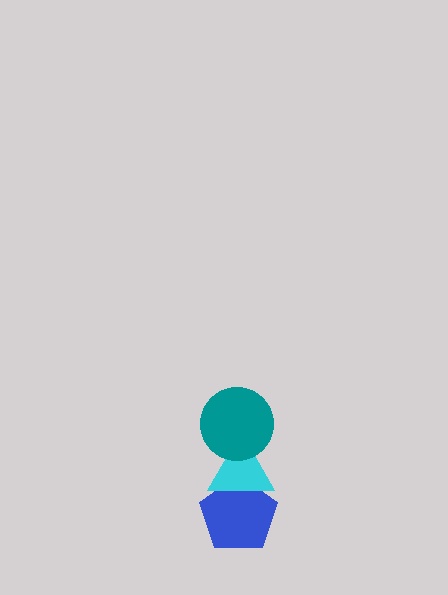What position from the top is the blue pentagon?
The blue pentagon is 3rd from the top.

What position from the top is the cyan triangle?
The cyan triangle is 2nd from the top.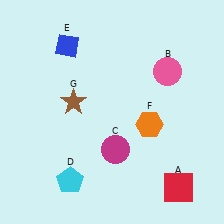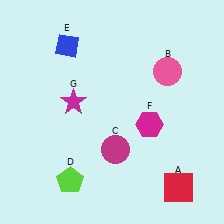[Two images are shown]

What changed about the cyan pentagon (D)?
In Image 1, D is cyan. In Image 2, it changed to lime.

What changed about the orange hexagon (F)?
In Image 1, F is orange. In Image 2, it changed to magenta.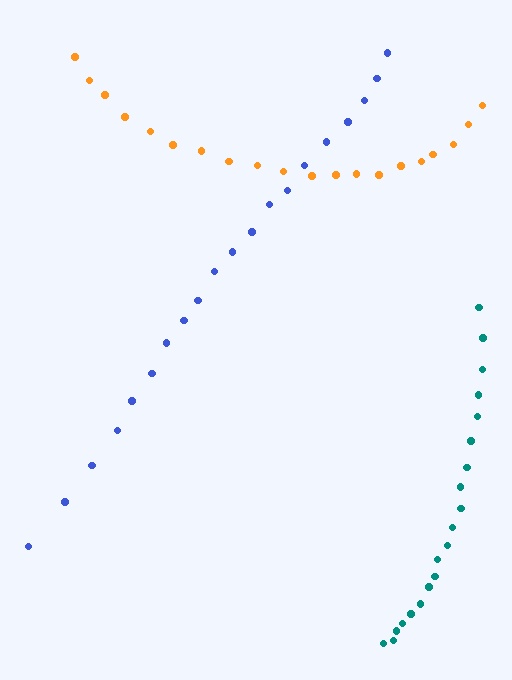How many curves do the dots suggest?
There are 3 distinct paths.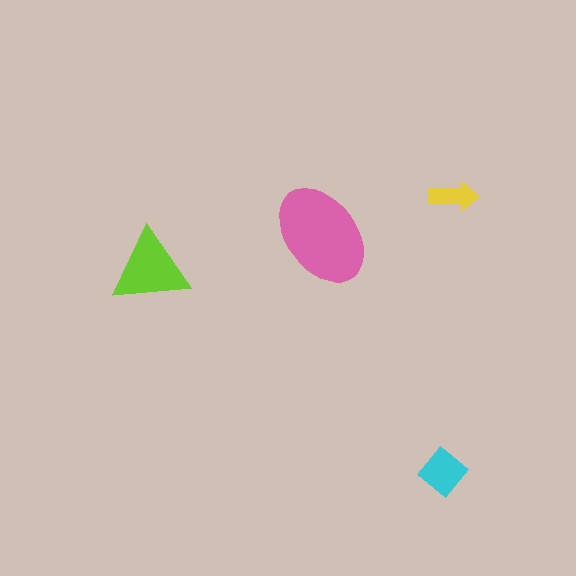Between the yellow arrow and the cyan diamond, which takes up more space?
The cyan diamond.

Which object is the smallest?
The yellow arrow.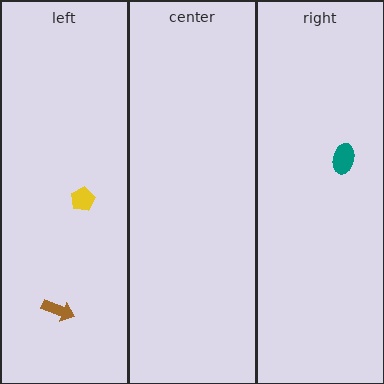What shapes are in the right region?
The teal ellipse.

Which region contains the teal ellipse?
The right region.